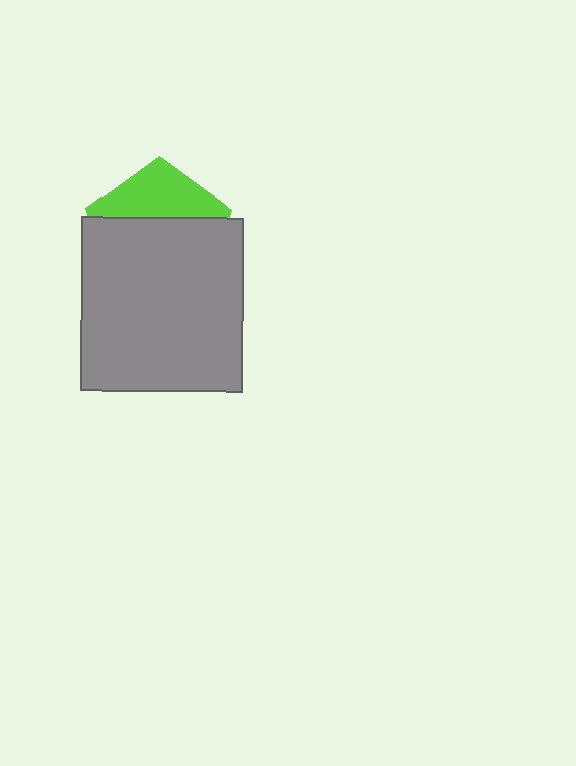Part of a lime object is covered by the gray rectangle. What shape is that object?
It is a pentagon.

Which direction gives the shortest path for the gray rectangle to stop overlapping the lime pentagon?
Moving down gives the shortest separation.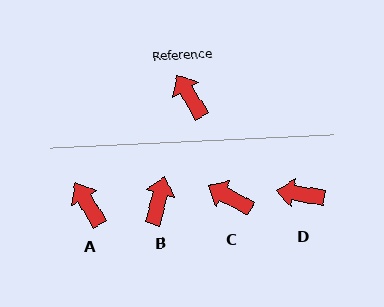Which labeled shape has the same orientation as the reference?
A.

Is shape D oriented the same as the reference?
No, it is off by about 50 degrees.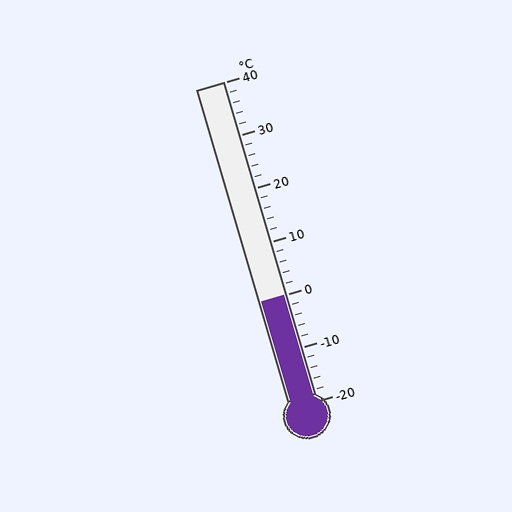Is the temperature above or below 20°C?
The temperature is below 20°C.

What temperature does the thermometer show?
The thermometer shows approximately 0°C.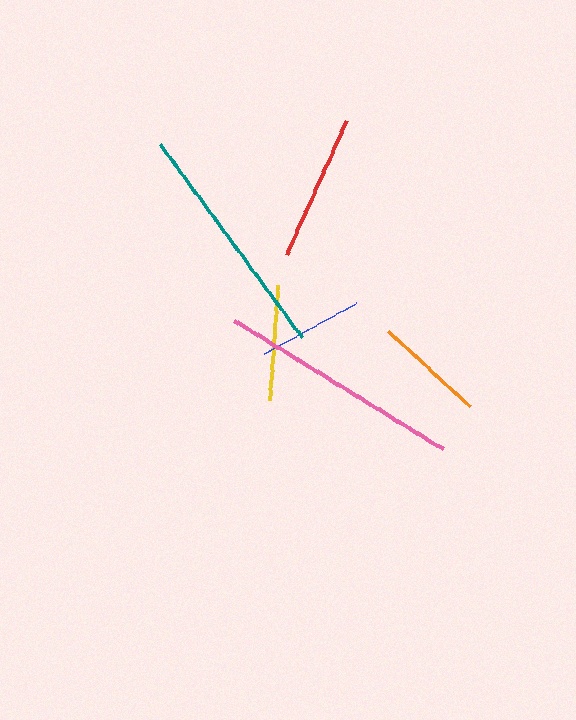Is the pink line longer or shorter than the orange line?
The pink line is longer than the orange line.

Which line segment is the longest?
The pink line is the longest at approximately 246 pixels.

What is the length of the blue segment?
The blue segment is approximately 106 pixels long.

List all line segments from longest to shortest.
From longest to shortest: pink, teal, red, yellow, orange, blue.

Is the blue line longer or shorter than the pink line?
The pink line is longer than the blue line.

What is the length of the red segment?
The red segment is approximately 148 pixels long.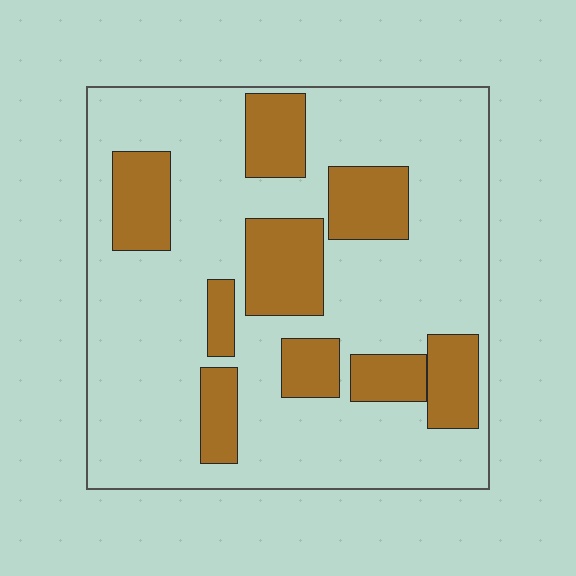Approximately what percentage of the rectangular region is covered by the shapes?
Approximately 25%.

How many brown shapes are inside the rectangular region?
9.